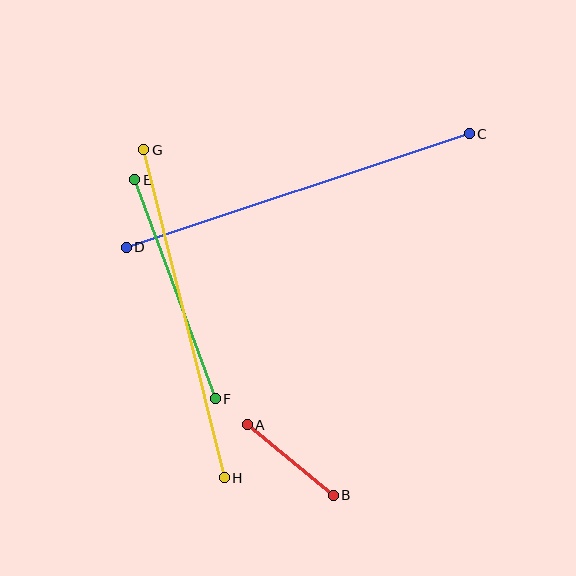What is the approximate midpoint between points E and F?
The midpoint is at approximately (175, 289) pixels.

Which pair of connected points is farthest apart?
Points C and D are farthest apart.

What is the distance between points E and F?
The distance is approximately 233 pixels.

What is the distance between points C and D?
The distance is approximately 361 pixels.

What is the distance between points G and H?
The distance is approximately 338 pixels.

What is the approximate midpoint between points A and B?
The midpoint is at approximately (290, 460) pixels.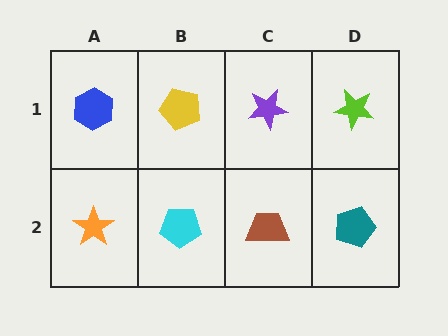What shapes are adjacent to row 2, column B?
A yellow pentagon (row 1, column B), an orange star (row 2, column A), a brown trapezoid (row 2, column C).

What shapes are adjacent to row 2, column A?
A blue hexagon (row 1, column A), a cyan pentagon (row 2, column B).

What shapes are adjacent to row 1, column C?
A brown trapezoid (row 2, column C), a yellow pentagon (row 1, column B), a lime star (row 1, column D).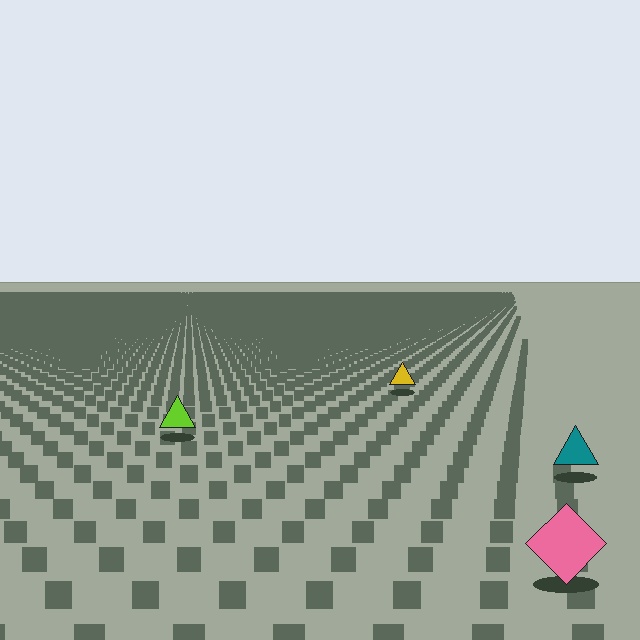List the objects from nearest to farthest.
From nearest to farthest: the pink diamond, the teal triangle, the lime triangle, the yellow triangle.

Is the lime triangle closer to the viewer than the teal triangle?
No. The teal triangle is closer — you can tell from the texture gradient: the ground texture is coarser near it.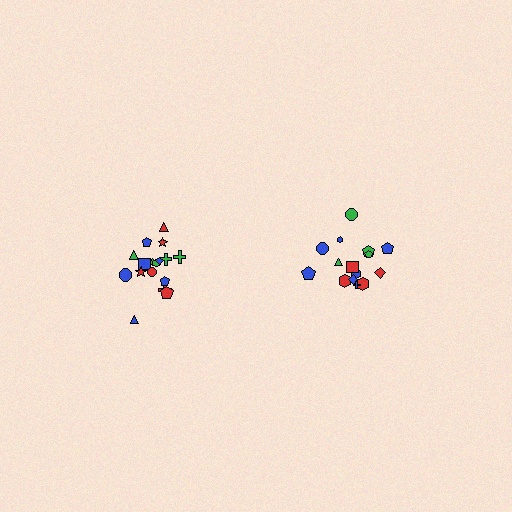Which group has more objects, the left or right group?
The left group.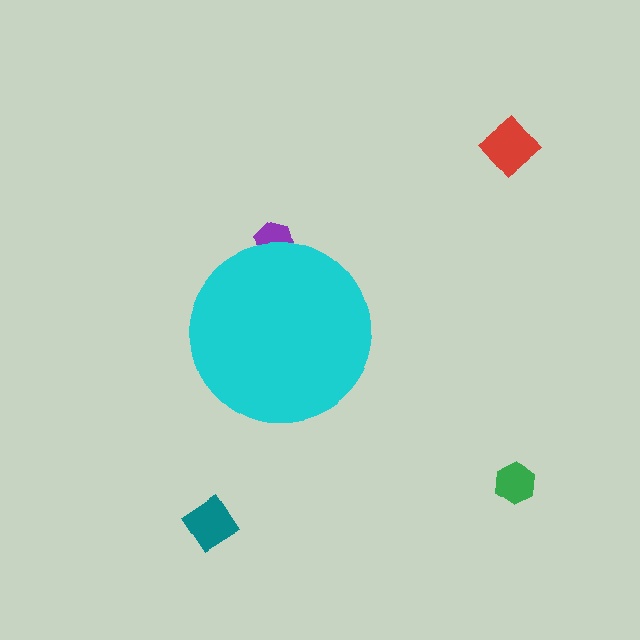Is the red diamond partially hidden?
No, the red diamond is fully visible.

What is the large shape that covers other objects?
A cyan circle.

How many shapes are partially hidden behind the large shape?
1 shape is partially hidden.